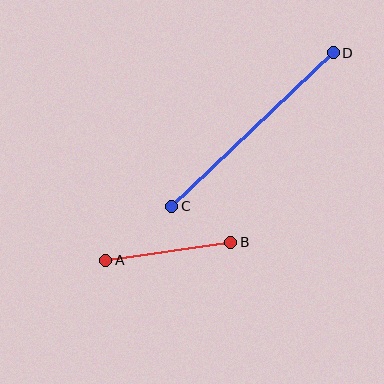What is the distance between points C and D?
The distance is approximately 223 pixels.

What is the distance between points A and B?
The distance is approximately 126 pixels.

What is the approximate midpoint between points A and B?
The midpoint is at approximately (168, 251) pixels.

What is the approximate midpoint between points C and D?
The midpoint is at approximately (253, 130) pixels.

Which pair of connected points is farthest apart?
Points C and D are farthest apart.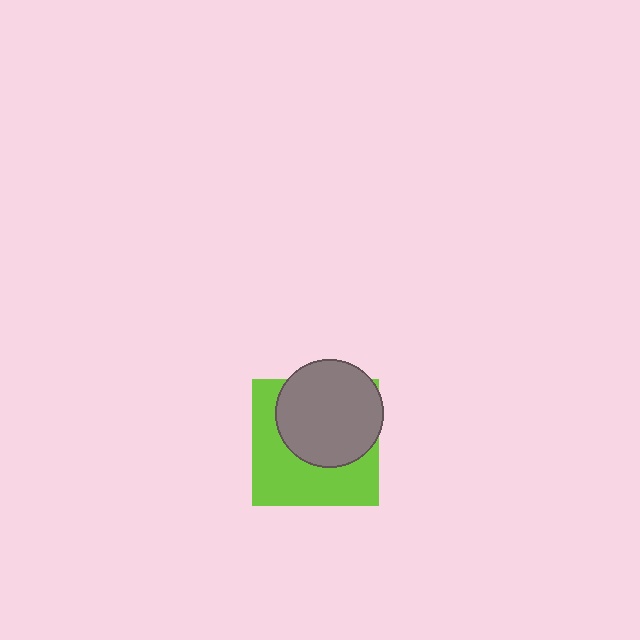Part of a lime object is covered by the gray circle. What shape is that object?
It is a square.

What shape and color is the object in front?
The object in front is a gray circle.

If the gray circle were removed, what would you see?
You would see the complete lime square.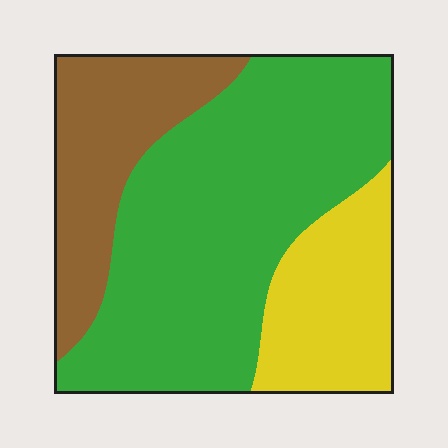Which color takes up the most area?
Green, at roughly 55%.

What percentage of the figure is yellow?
Yellow covers 21% of the figure.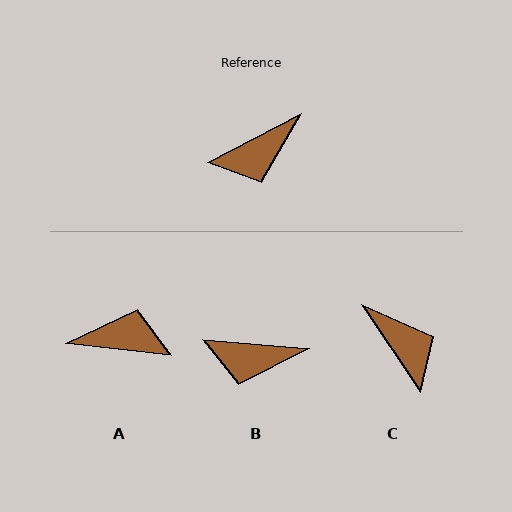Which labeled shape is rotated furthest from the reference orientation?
A, about 146 degrees away.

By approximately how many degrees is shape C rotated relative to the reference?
Approximately 96 degrees counter-clockwise.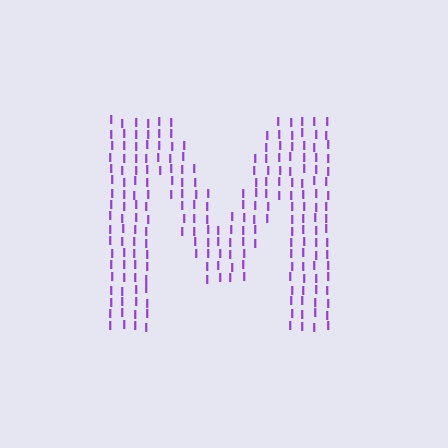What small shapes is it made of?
It is made of small letter I's.